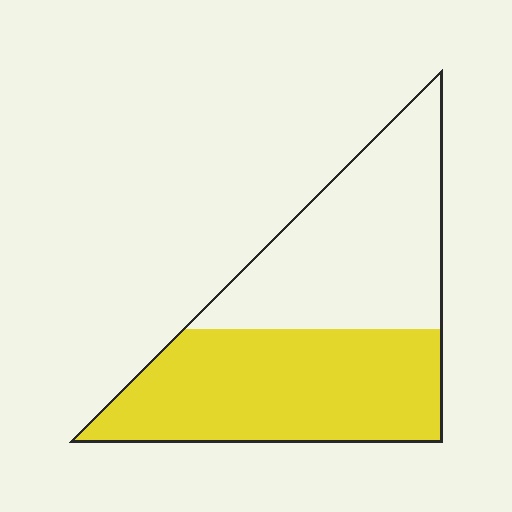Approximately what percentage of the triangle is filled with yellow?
Approximately 50%.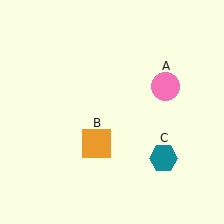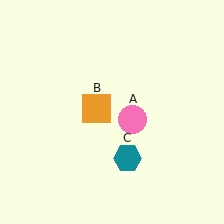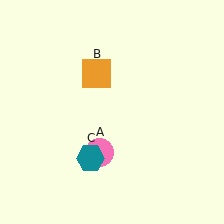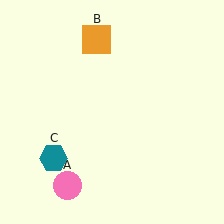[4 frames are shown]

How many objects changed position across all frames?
3 objects changed position: pink circle (object A), orange square (object B), teal hexagon (object C).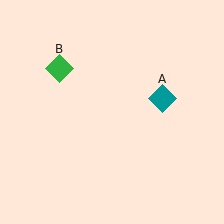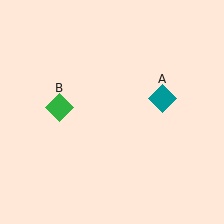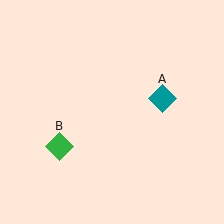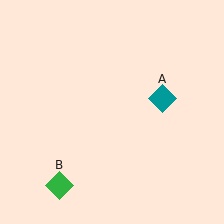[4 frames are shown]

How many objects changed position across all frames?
1 object changed position: green diamond (object B).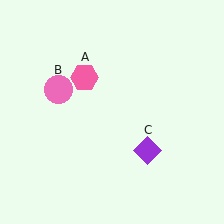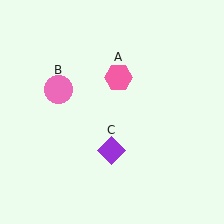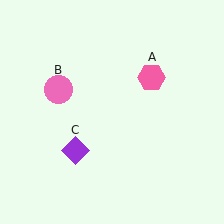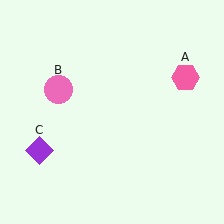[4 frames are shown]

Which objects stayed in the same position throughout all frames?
Pink circle (object B) remained stationary.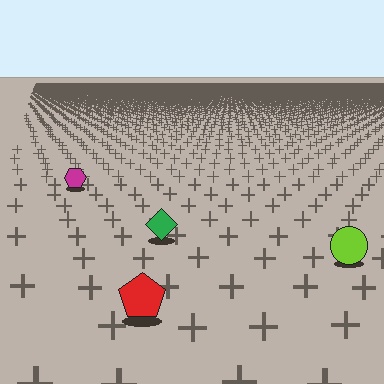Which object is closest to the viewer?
The red pentagon is closest. The texture marks near it are larger and more spread out.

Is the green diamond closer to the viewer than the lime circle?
No. The lime circle is closer — you can tell from the texture gradient: the ground texture is coarser near it.